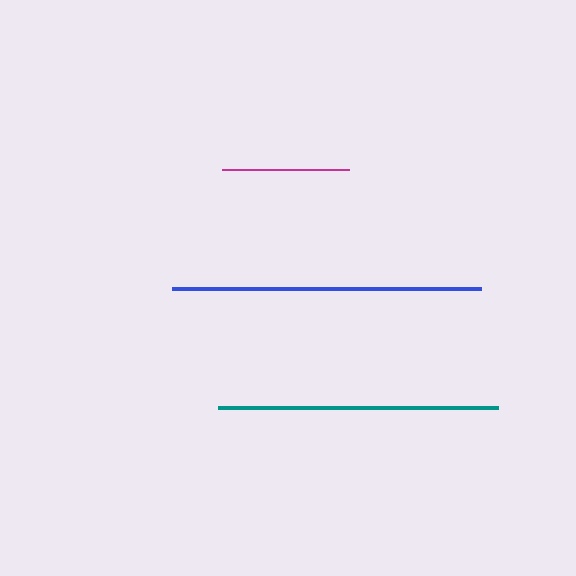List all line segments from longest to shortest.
From longest to shortest: blue, teal, magenta.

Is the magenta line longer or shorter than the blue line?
The blue line is longer than the magenta line.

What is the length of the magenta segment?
The magenta segment is approximately 126 pixels long.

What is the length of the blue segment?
The blue segment is approximately 309 pixels long.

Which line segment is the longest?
The blue line is the longest at approximately 309 pixels.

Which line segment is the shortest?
The magenta line is the shortest at approximately 126 pixels.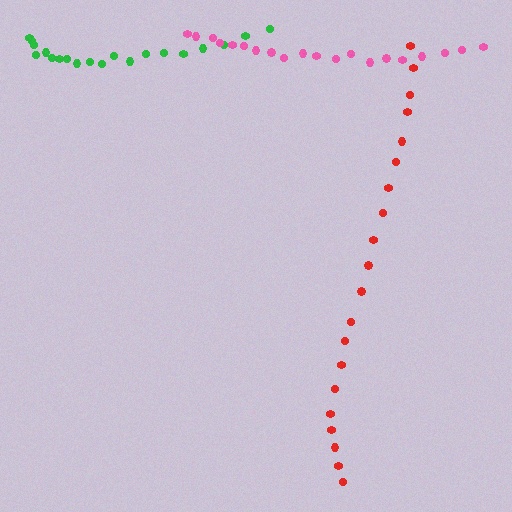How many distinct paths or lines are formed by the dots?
There are 3 distinct paths.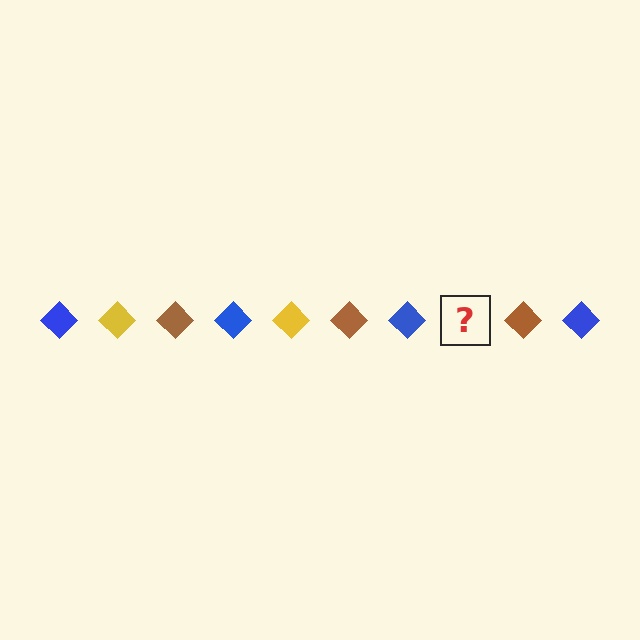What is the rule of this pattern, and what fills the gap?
The rule is that the pattern cycles through blue, yellow, brown diamonds. The gap should be filled with a yellow diamond.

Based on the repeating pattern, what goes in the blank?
The blank should be a yellow diamond.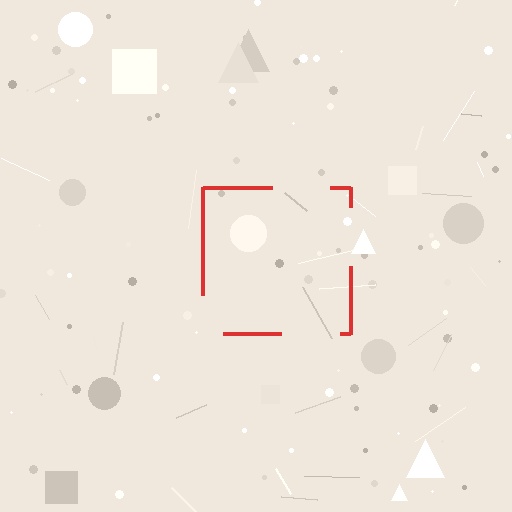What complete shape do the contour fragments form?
The contour fragments form a square.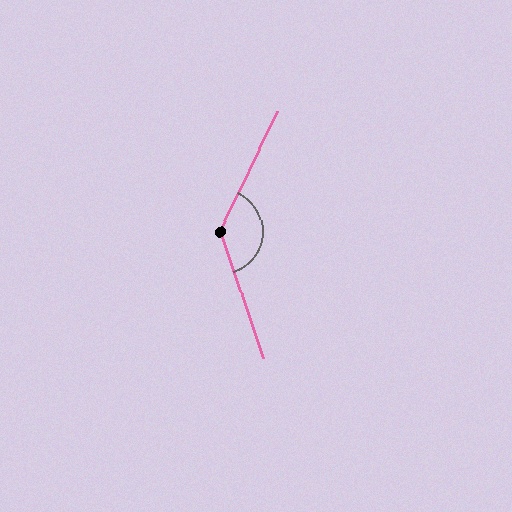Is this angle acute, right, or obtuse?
It is obtuse.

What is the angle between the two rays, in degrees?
Approximately 136 degrees.